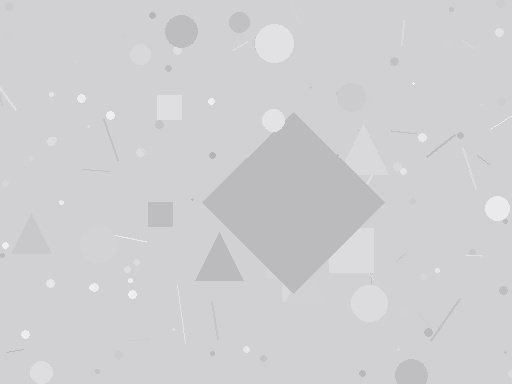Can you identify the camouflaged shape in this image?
The camouflaged shape is a diamond.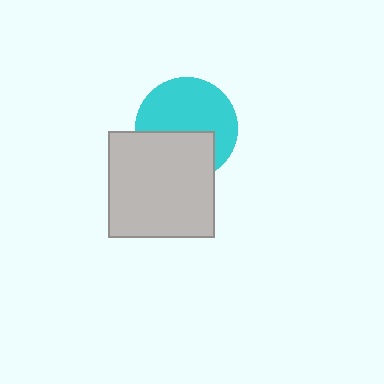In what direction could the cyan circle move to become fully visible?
The cyan circle could move up. That would shift it out from behind the light gray square entirely.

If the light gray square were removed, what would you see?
You would see the complete cyan circle.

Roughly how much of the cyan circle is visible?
About half of it is visible (roughly 61%).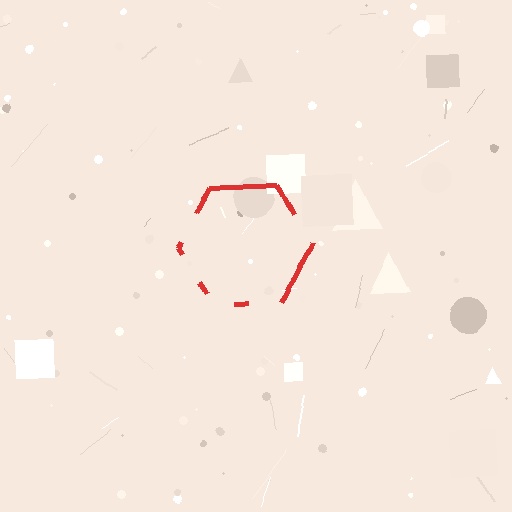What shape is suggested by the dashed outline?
The dashed outline suggests a hexagon.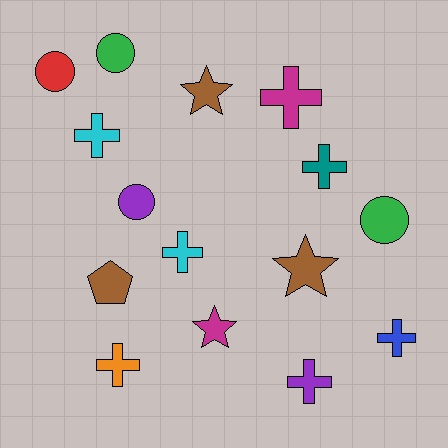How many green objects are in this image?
There are 2 green objects.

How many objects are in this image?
There are 15 objects.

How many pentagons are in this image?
There is 1 pentagon.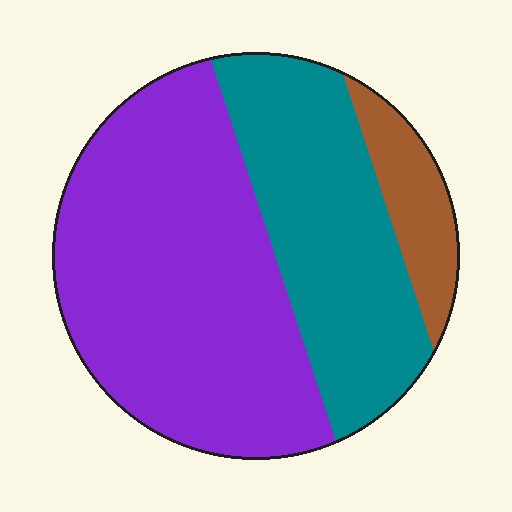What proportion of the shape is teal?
Teal takes up between a third and a half of the shape.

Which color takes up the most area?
Purple, at roughly 55%.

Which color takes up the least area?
Brown, at roughly 10%.